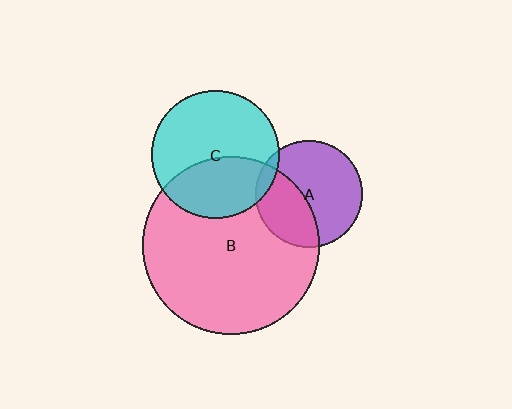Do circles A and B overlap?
Yes.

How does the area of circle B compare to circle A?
Approximately 2.7 times.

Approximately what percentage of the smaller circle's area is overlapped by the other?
Approximately 40%.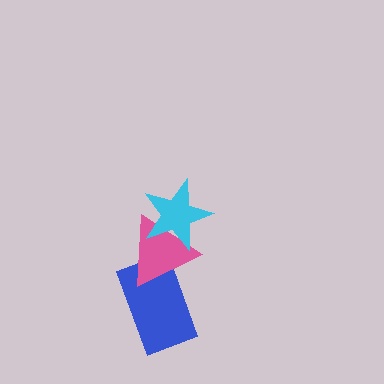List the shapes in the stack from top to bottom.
From top to bottom: the cyan star, the pink triangle, the blue rectangle.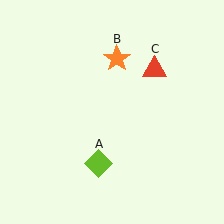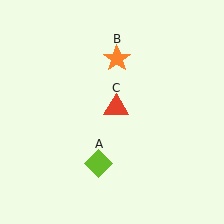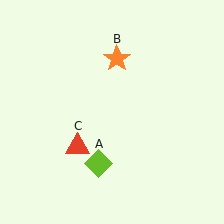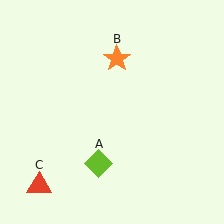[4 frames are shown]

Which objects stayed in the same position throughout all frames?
Lime diamond (object A) and orange star (object B) remained stationary.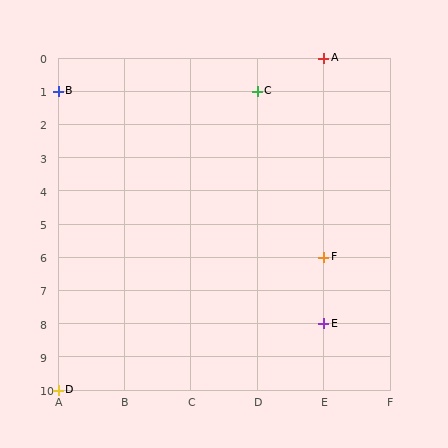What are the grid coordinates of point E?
Point E is at grid coordinates (E, 8).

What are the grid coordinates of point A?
Point A is at grid coordinates (E, 0).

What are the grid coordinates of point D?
Point D is at grid coordinates (A, 10).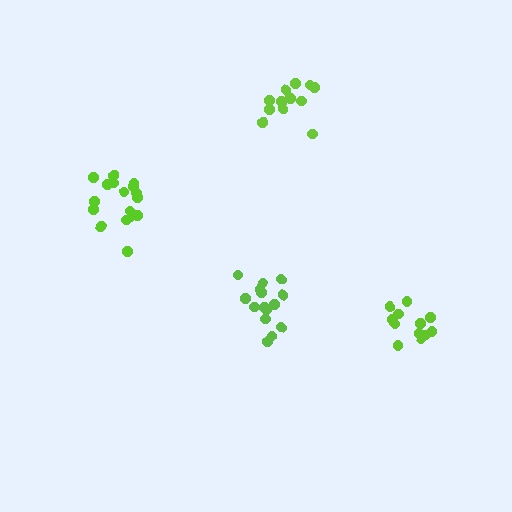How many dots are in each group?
Group 1: 12 dots, Group 2: 17 dots, Group 3: 15 dots, Group 4: 12 dots (56 total).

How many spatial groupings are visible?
There are 4 spatial groupings.